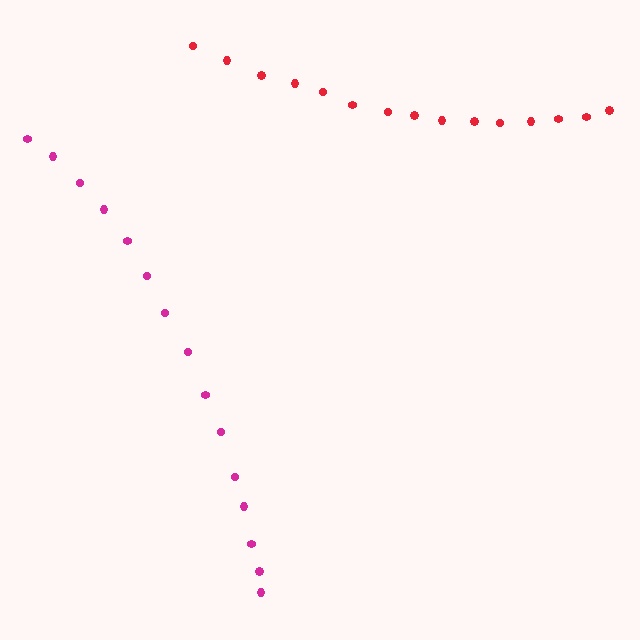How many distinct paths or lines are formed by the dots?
There are 2 distinct paths.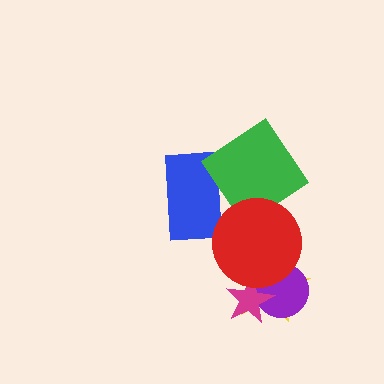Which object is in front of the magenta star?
The red circle is in front of the magenta star.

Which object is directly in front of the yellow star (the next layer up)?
The purple circle is directly in front of the yellow star.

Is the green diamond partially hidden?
Yes, it is partially covered by another shape.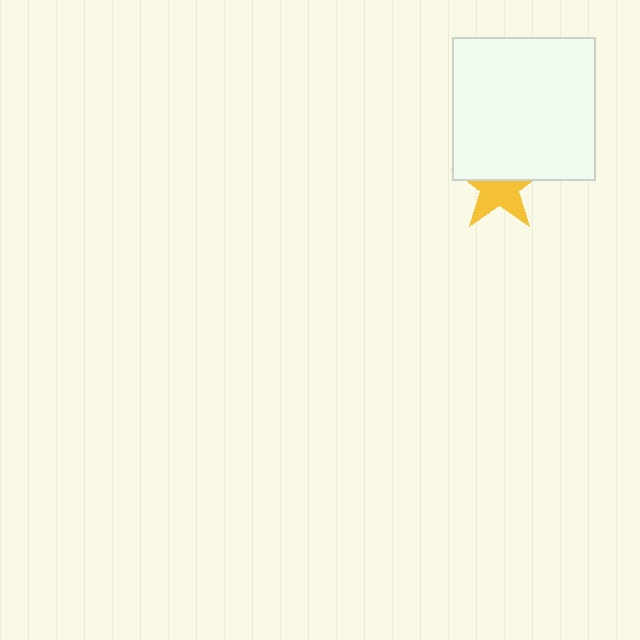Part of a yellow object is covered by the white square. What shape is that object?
It is a star.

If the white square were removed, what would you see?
You would see the complete yellow star.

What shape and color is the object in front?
The object in front is a white square.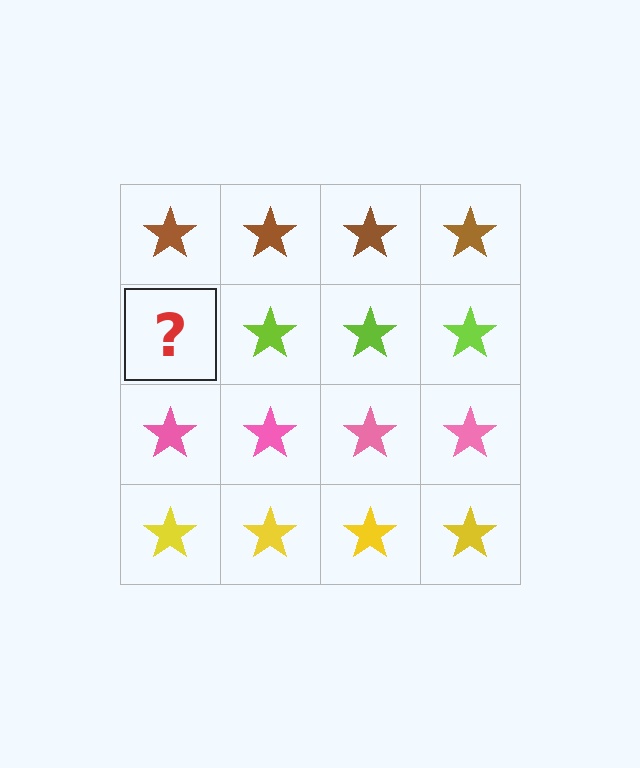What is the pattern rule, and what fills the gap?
The rule is that each row has a consistent color. The gap should be filled with a lime star.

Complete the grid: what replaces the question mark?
The question mark should be replaced with a lime star.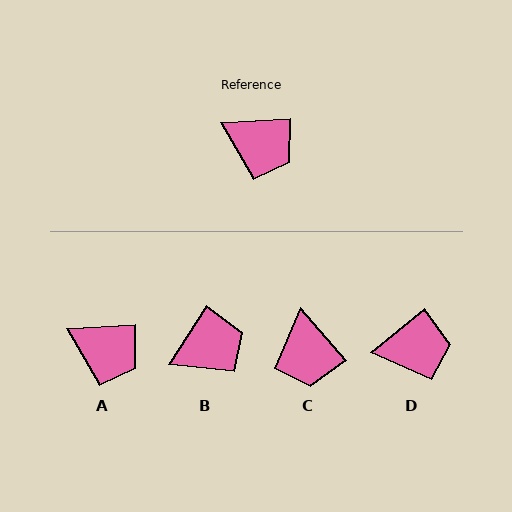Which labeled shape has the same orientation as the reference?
A.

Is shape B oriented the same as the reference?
No, it is off by about 54 degrees.